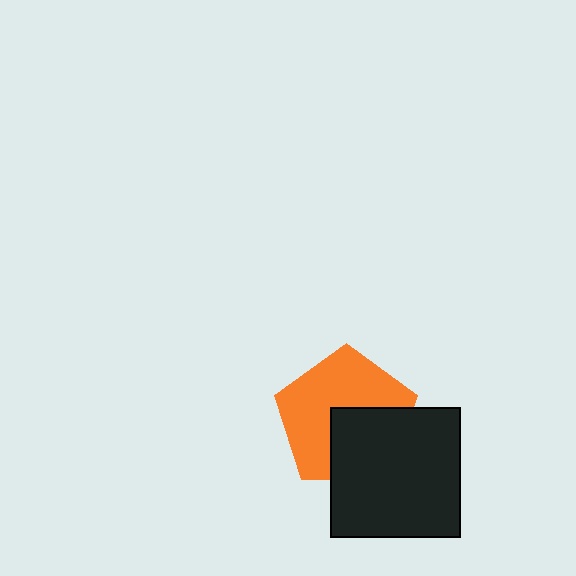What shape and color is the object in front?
The object in front is a black square.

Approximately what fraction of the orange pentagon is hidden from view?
Roughly 39% of the orange pentagon is hidden behind the black square.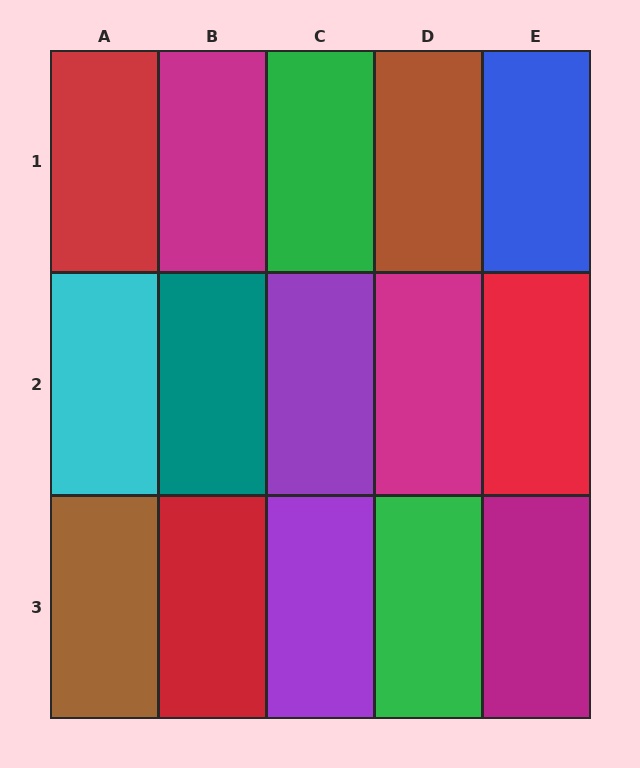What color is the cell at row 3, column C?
Purple.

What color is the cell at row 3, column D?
Green.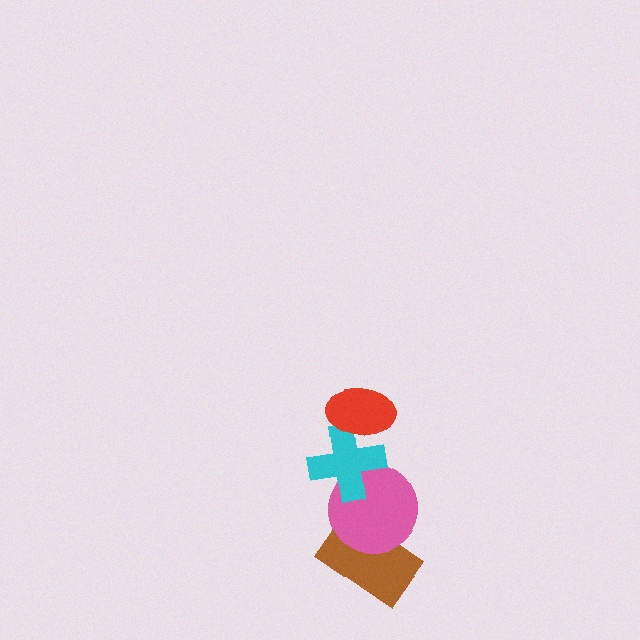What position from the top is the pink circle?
The pink circle is 3rd from the top.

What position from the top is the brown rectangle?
The brown rectangle is 4th from the top.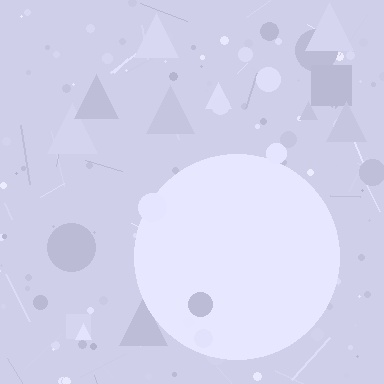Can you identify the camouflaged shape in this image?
The camouflaged shape is a circle.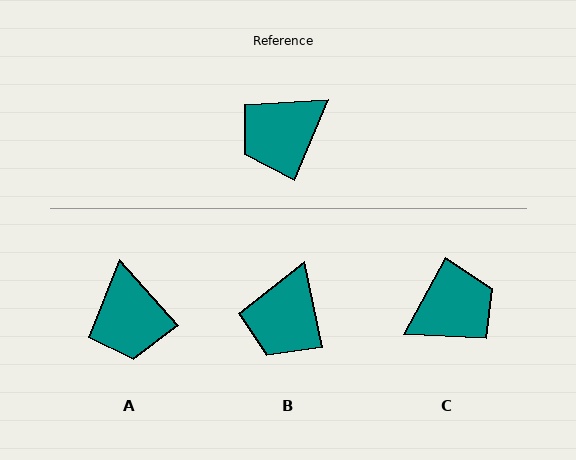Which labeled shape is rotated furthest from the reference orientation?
C, about 174 degrees away.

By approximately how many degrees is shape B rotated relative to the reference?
Approximately 35 degrees counter-clockwise.